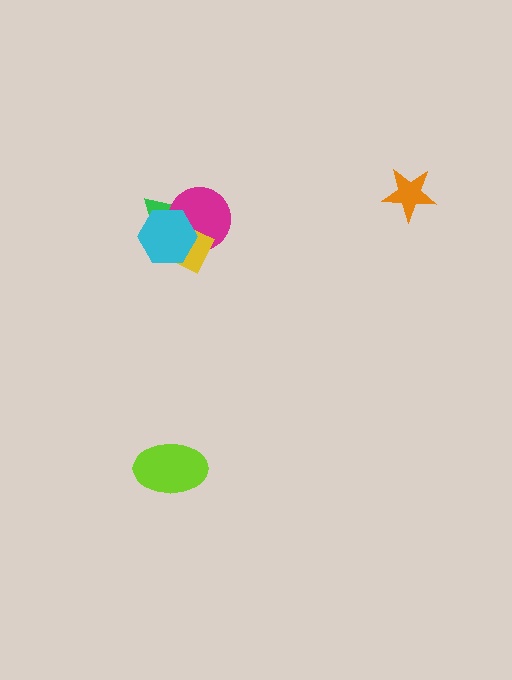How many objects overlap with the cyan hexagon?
3 objects overlap with the cyan hexagon.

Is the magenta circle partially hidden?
Yes, it is partially covered by another shape.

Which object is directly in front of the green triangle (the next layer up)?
The magenta circle is directly in front of the green triangle.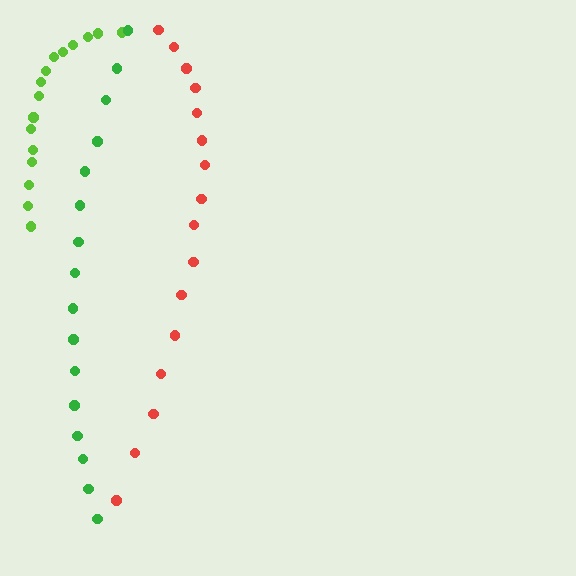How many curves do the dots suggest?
There are 3 distinct paths.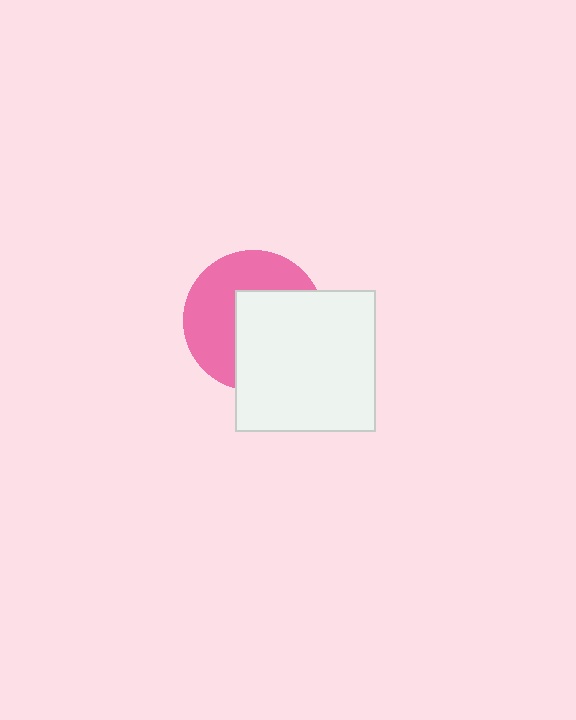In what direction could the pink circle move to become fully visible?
The pink circle could move toward the upper-left. That would shift it out from behind the white square entirely.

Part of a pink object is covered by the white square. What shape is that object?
It is a circle.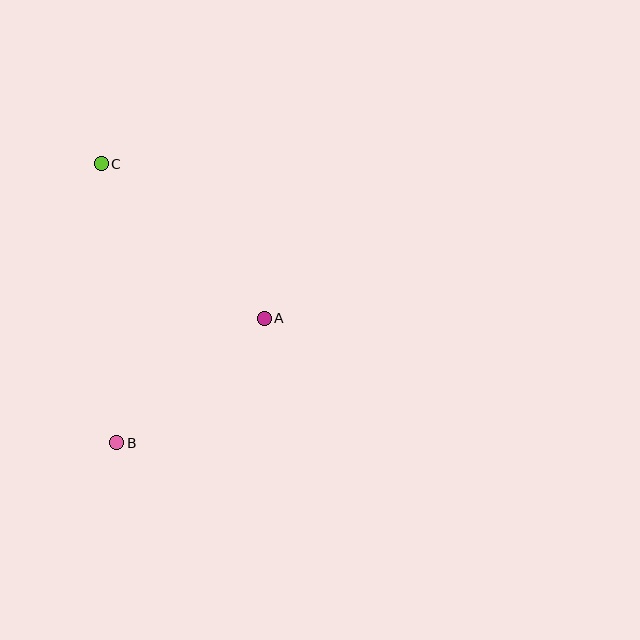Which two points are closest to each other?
Points A and B are closest to each other.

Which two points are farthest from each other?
Points B and C are farthest from each other.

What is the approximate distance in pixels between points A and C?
The distance between A and C is approximately 225 pixels.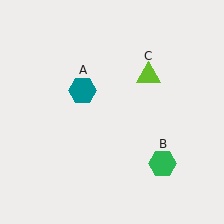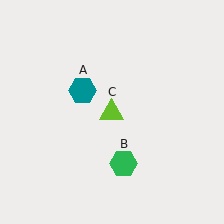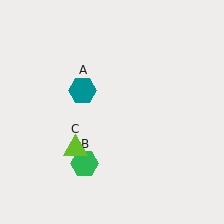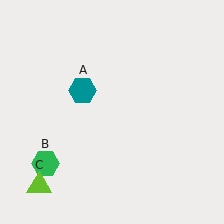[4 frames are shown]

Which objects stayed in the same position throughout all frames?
Teal hexagon (object A) remained stationary.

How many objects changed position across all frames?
2 objects changed position: green hexagon (object B), lime triangle (object C).